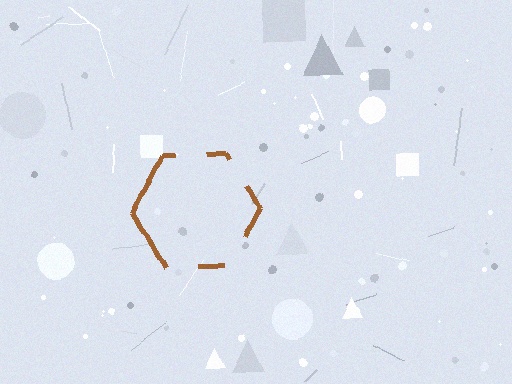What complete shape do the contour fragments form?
The contour fragments form a hexagon.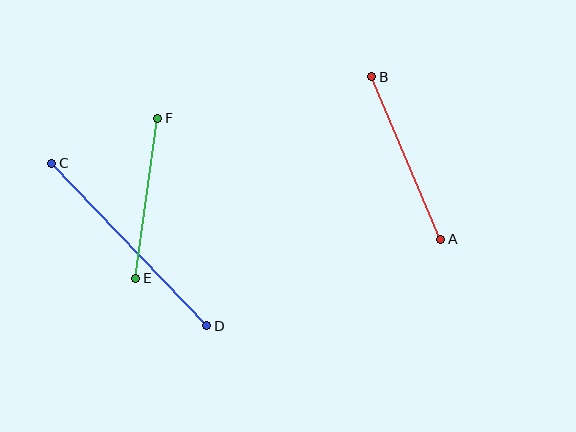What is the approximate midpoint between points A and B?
The midpoint is at approximately (406, 158) pixels.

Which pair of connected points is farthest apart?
Points C and D are farthest apart.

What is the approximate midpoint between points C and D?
The midpoint is at approximately (129, 244) pixels.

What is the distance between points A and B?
The distance is approximately 176 pixels.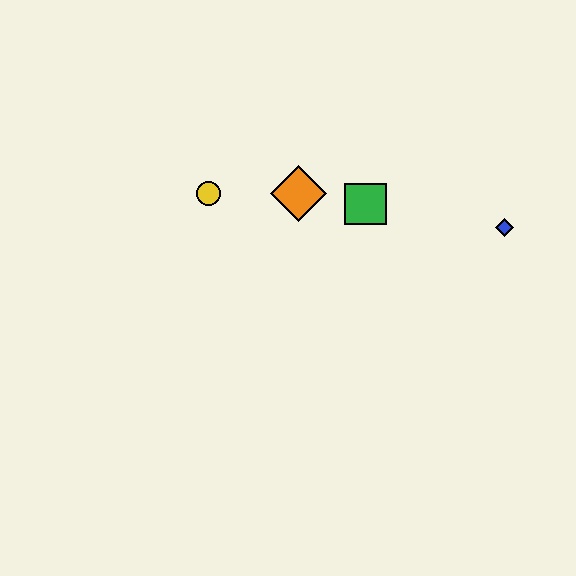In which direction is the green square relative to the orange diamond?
The green square is to the right of the orange diamond.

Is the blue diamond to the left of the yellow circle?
No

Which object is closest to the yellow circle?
The orange diamond is closest to the yellow circle.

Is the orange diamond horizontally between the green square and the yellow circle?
Yes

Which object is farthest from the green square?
The yellow circle is farthest from the green square.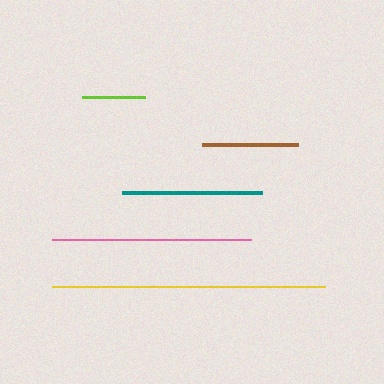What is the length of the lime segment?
The lime segment is approximately 62 pixels long.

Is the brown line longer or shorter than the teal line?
The teal line is longer than the brown line.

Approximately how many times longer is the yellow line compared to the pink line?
The yellow line is approximately 1.4 times the length of the pink line.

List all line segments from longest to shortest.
From longest to shortest: yellow, pink, teal, brown, lime.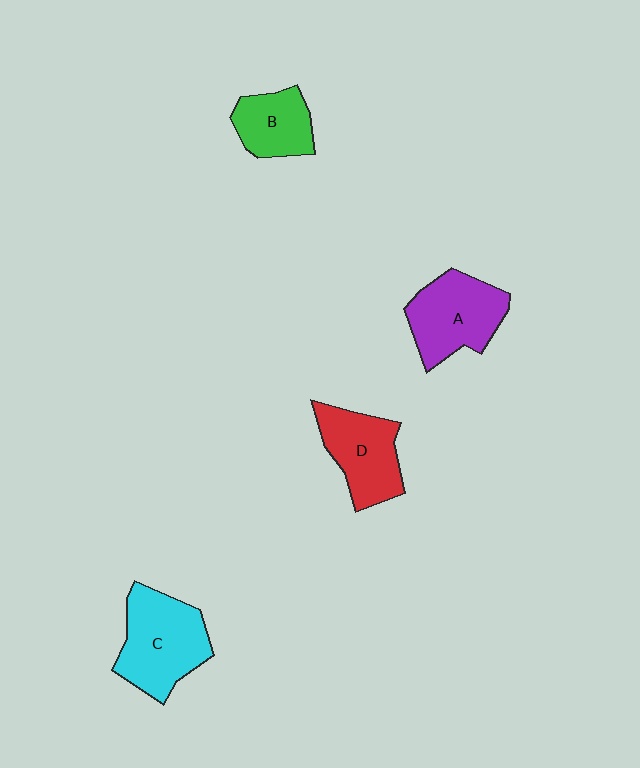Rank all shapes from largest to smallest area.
From largest to smallest: C (cyan), A (purple), D (red), B (green).